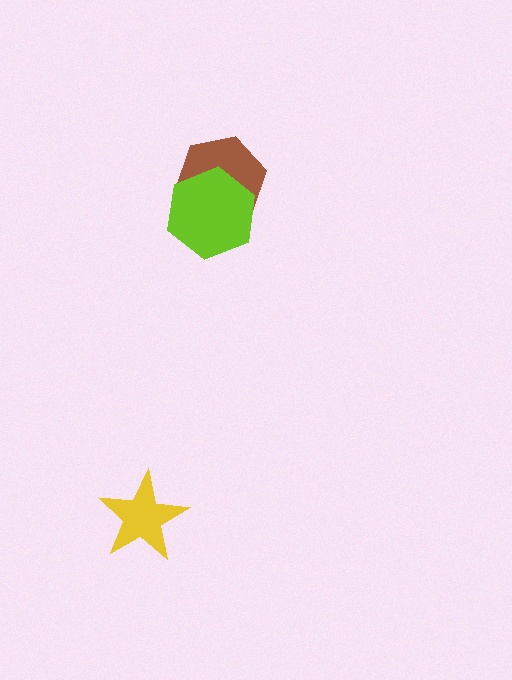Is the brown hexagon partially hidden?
Yes, it is partially covered by another shape.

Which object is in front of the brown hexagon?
The lime hexagon is in front of the brown hexagon.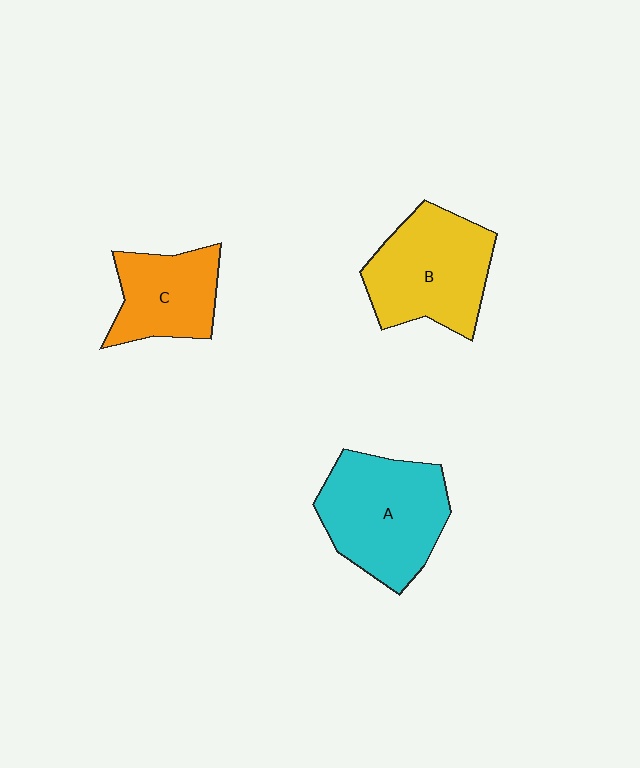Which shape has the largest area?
Shape A (cyan).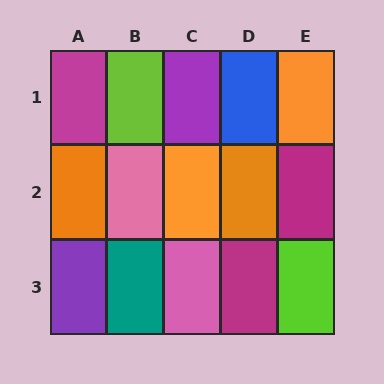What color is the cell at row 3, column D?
Magenta.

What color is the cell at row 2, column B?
Pink.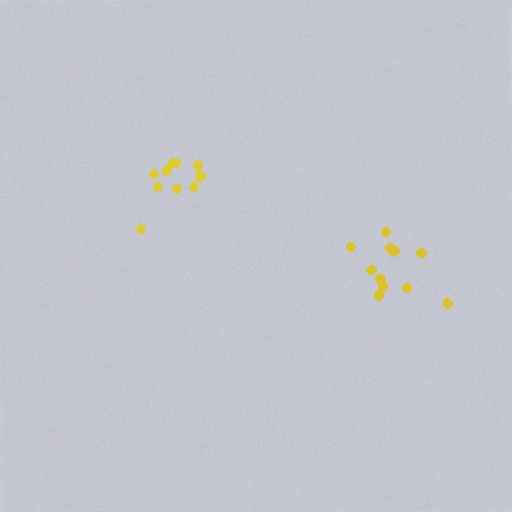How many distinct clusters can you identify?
There are 2 distinct clusters.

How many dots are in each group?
Group 1: 10 dots, Group 2: 11 dots (21 total).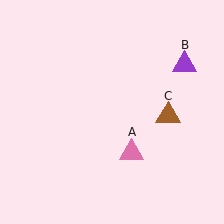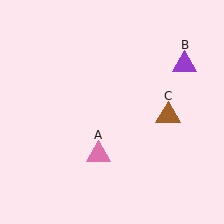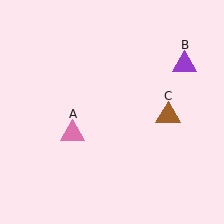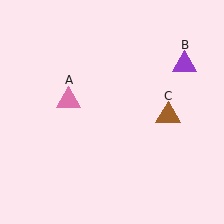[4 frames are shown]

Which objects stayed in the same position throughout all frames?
Purple triangle (object B) and brown triangle (object C) remained stationary.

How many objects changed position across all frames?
1 object changed position: pink triangle (object A).